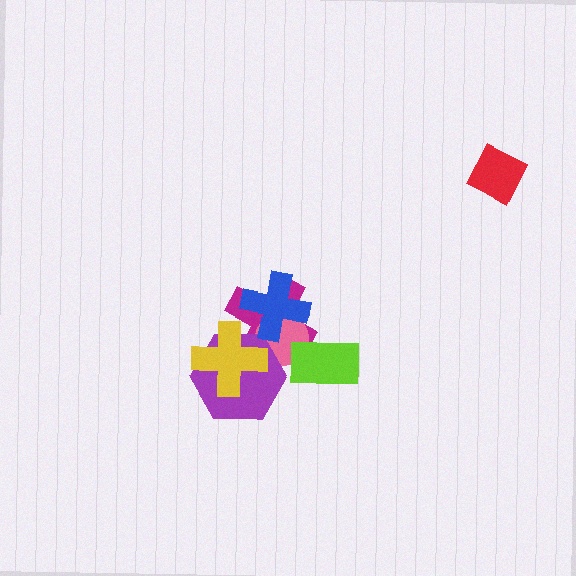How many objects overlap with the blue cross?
2 objects overlap with the blue cross.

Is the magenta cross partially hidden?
Yes, it is partially covered by another shape.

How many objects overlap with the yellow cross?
3 objects overlap with the yellow cross.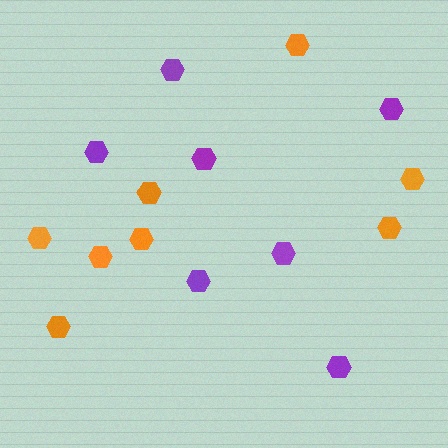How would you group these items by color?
There are 2 groups: one group of orange hexagons (8) and one group of purple hexagons (7).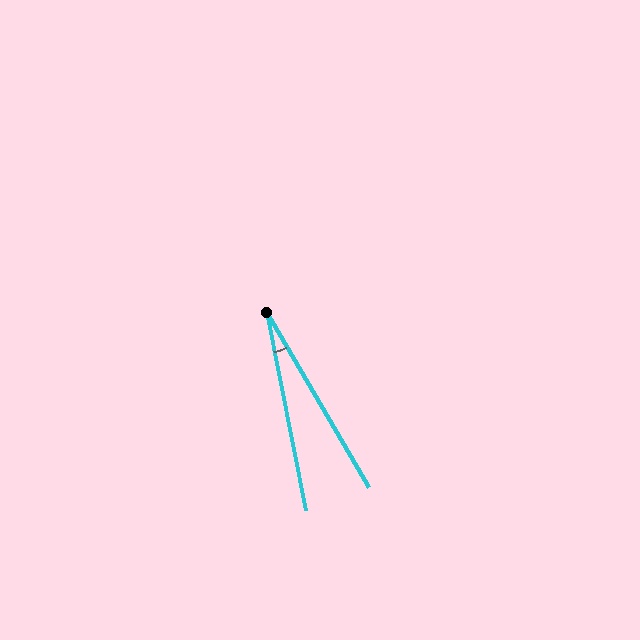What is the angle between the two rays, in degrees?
Approximately 19 degrees.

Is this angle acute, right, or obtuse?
It is acute.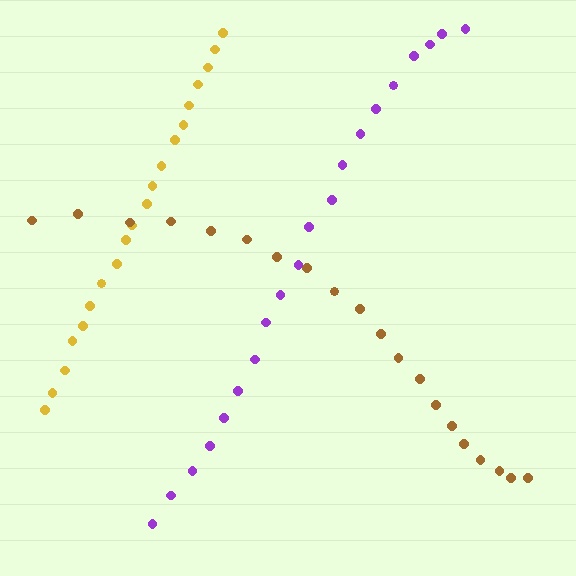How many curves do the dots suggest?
There are 3 distinct paths.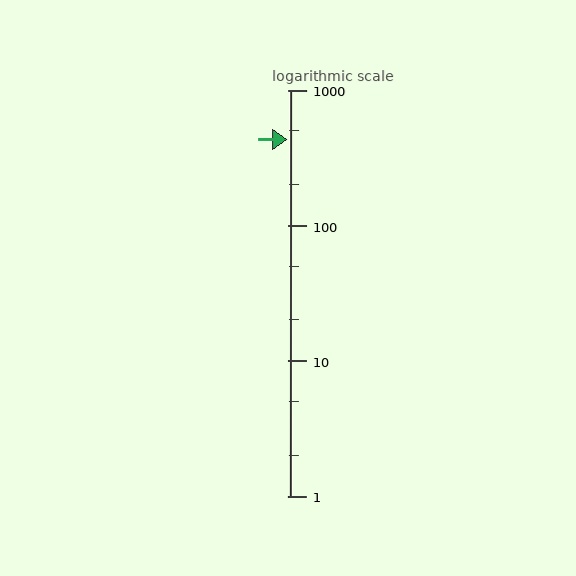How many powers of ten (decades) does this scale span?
The scale spans 3 decades, from 1 to 1000.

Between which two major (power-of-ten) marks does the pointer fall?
The pointer is between 100 and 1000.